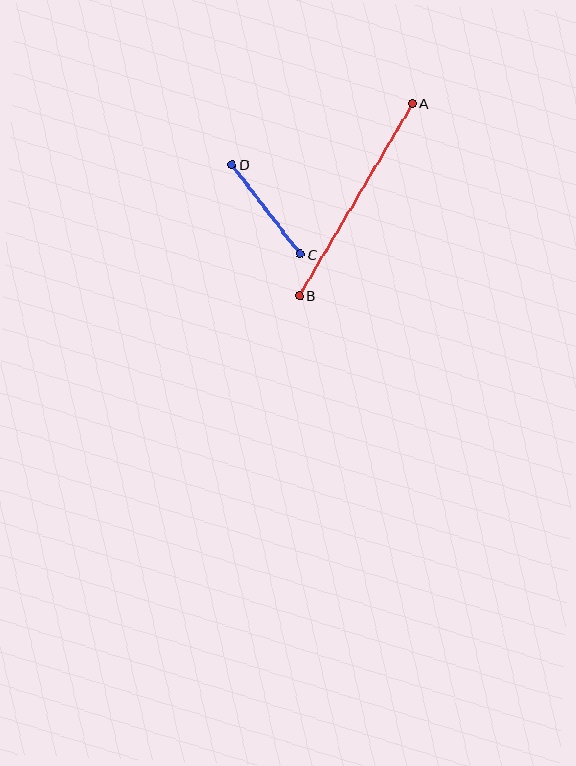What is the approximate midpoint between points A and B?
The midpoint is at approximately (356, 199) pixels.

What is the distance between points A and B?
The distance is approximately 223 pixels.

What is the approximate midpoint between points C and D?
The midpoint is at approximately (266, 210) pixels.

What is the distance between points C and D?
The distance is approximately 113 pixels.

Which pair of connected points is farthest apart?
Points A and B are farthest apart.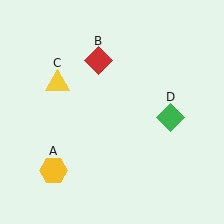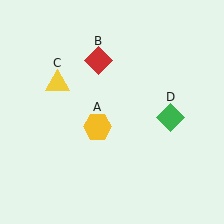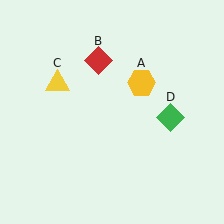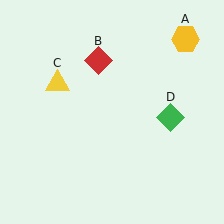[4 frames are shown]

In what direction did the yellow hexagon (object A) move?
The yellow hexagon (object A) moved up and to the right.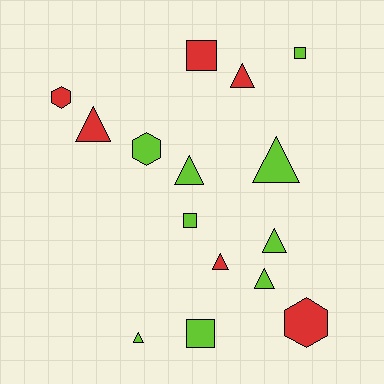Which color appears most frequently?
Lime, with 9 objects.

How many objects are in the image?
There are 15 objects.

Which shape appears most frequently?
Triangle, with 8 objects.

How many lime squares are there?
There are 3 lime squares.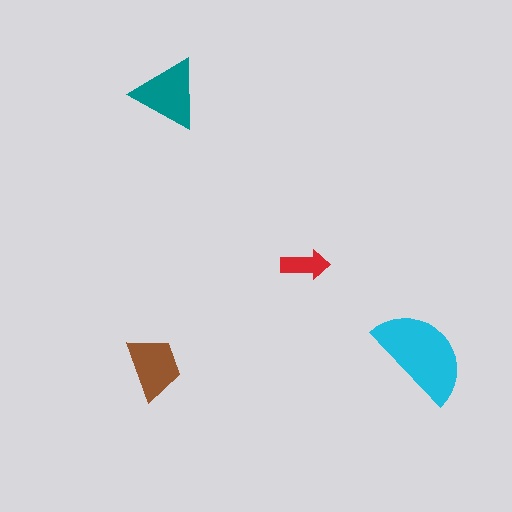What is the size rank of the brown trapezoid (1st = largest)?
3rd.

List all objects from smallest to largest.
The red arrow, the brown trapezoid, the teal triangle, the cyan semicircle.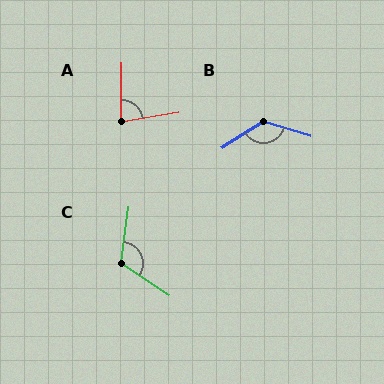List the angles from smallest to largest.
A (80°), C (116°), B (131°).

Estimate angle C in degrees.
Approximately 116 degrees.